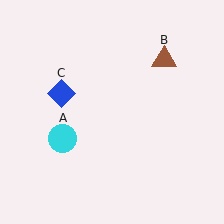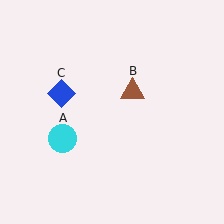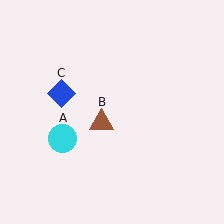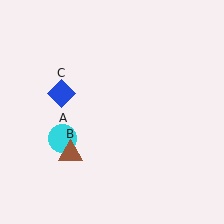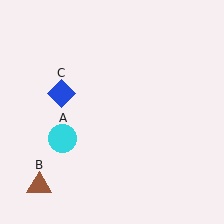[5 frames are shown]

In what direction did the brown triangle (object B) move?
The brown triangle (object B) moved down and to the left.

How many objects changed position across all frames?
1 object changed position: brown triangle (object B).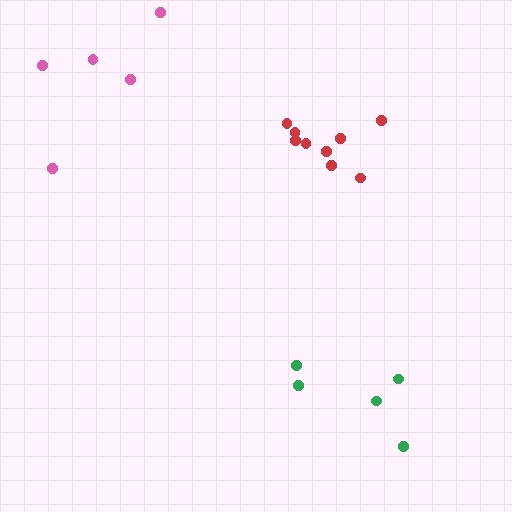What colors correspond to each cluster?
The clusters are colored: green, red, pink.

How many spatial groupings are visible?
There are 3 spatial groupings.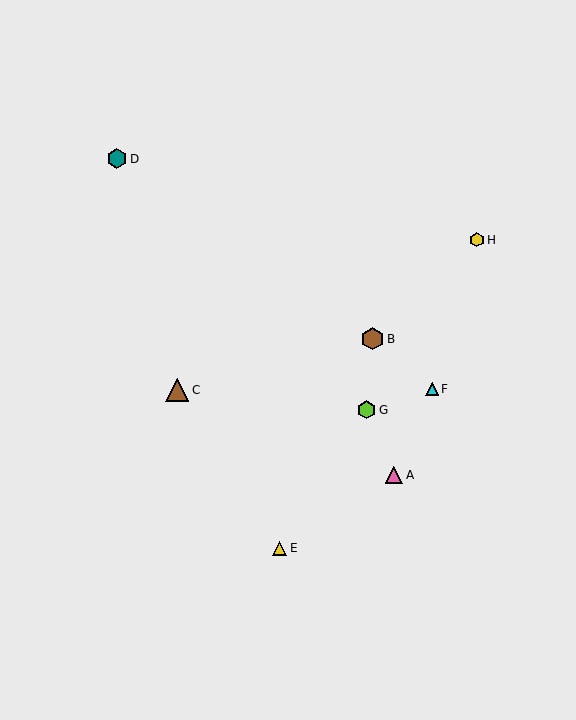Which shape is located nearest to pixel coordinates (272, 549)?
The yellow triangle (labeled E) at (279, 548) is nearest to that location.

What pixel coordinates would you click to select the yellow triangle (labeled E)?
Click at (279, 548) to select the yellow triangle E.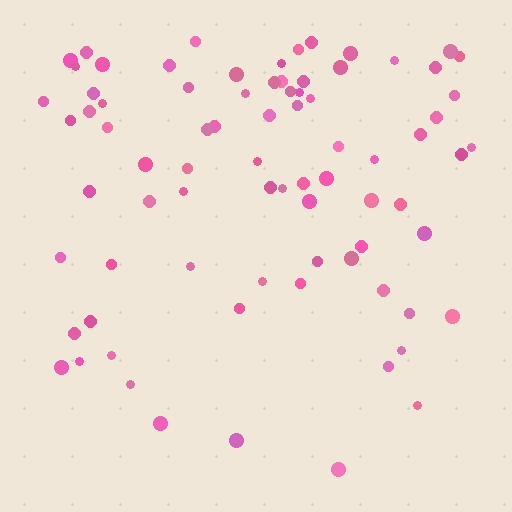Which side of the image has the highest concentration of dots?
The top.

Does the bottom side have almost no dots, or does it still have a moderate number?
Still a moderate number, just noticeably fewer than the top.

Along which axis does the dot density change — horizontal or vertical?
Vertical.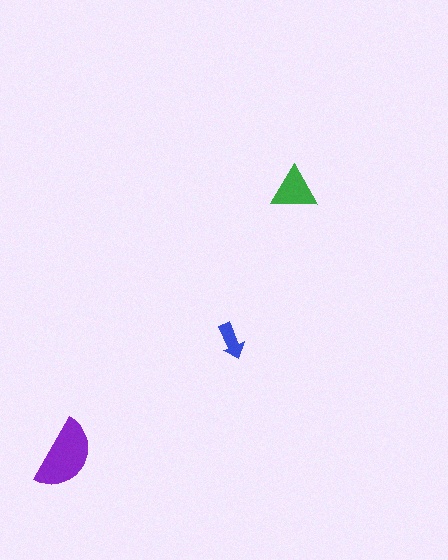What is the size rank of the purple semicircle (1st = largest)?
1st.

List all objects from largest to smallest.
The purple semicircle, the green triangle, the blue arrow.